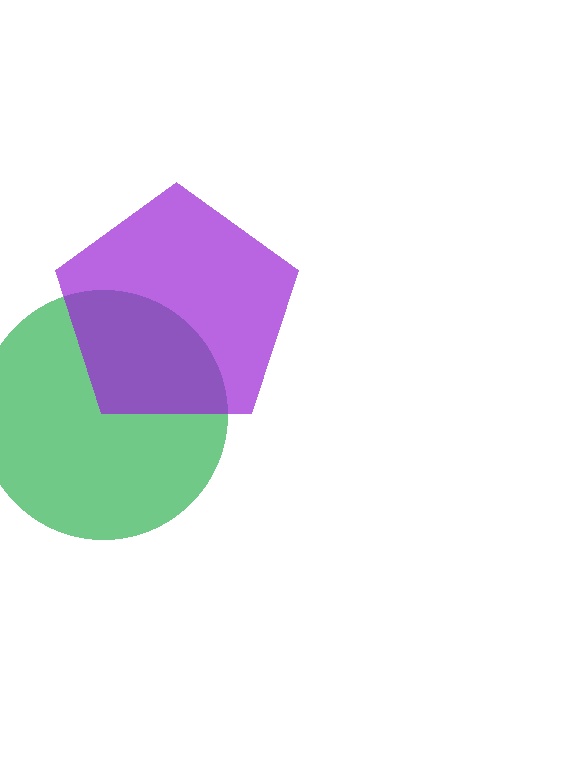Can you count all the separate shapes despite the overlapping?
Yes, there are 2 separate shapes.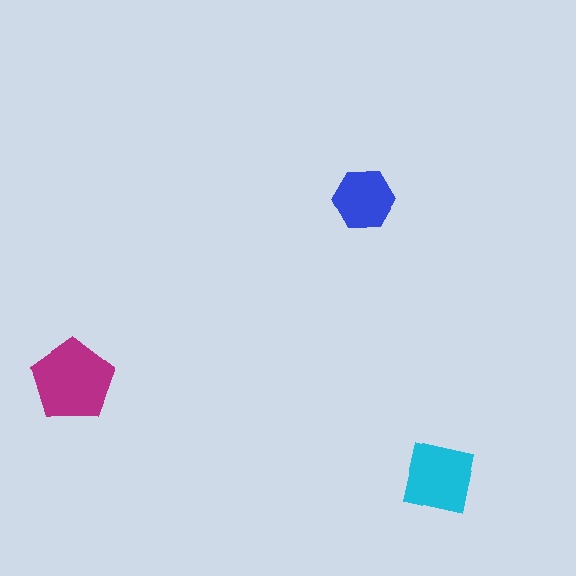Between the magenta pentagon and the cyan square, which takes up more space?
The magenta pentagon.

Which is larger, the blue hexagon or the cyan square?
The cyan square.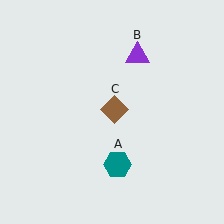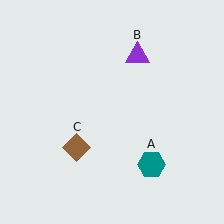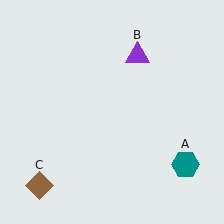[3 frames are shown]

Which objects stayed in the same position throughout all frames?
Purple triangle (object B) remained stationary.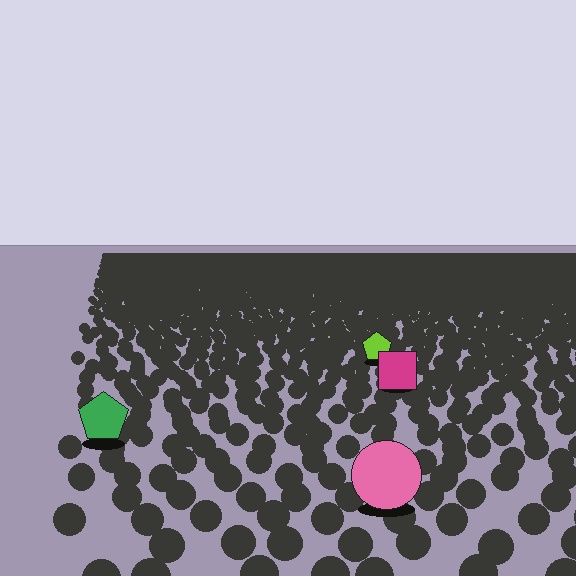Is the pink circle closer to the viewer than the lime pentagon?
Yes. The pink circle is closer — you can tell from the texture gradient: the ground texture is coarser near it.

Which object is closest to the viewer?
The pink circle is closest. The texture marks near it are larger and more spread out.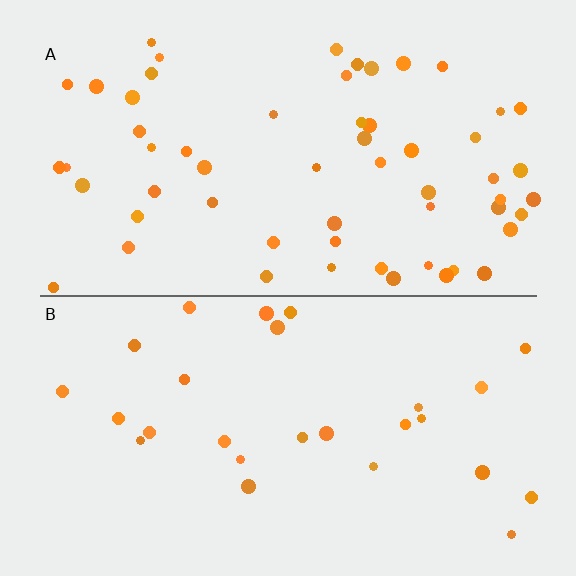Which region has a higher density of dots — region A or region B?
A (the top).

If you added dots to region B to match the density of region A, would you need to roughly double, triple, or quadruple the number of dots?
Approximately double.